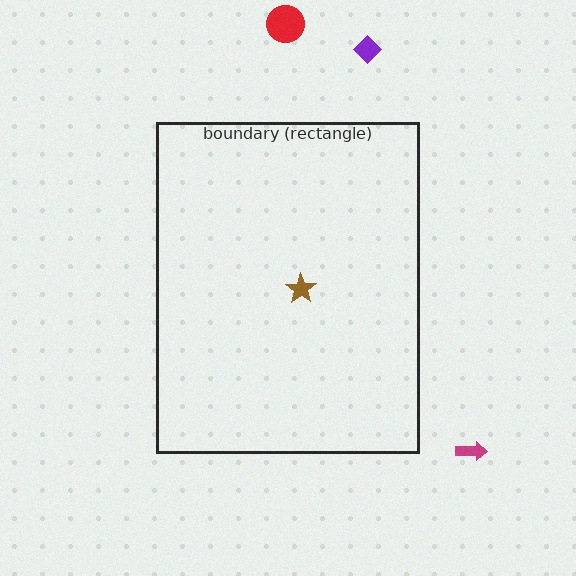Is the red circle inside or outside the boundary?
Outside.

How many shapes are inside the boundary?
1 inside, 3 outside.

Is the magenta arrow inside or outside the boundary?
Outside.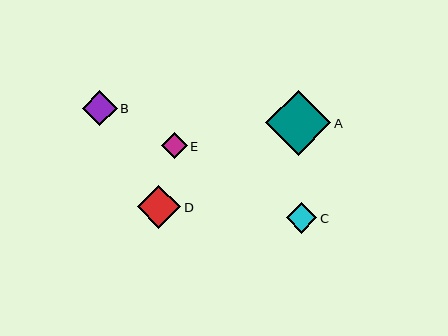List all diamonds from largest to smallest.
From largest to smallest: A, D, B, C, E.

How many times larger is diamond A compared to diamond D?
Diamond A is approximately 1.5 times the size of diamond D.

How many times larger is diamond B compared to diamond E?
Diamond B is approximately 1.3 times the size of diamond E.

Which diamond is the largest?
Diamond A is the largest with a size of approximately 65 pixels.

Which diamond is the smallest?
Diamond E is the smallest with a size of approximately 26 pixels.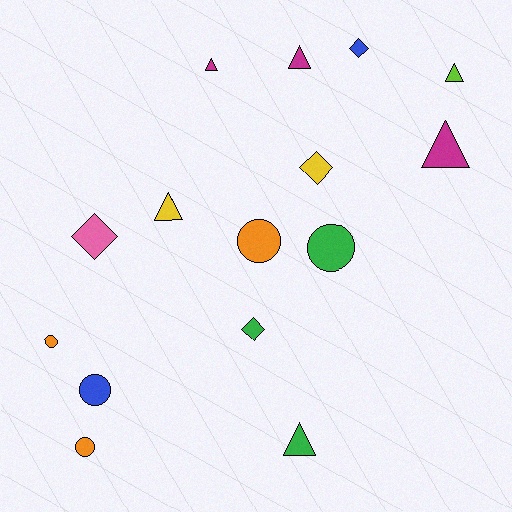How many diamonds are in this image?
There are 4 diamonds.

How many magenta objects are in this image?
There are 3 magenta objects.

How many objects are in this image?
There are 15 objects.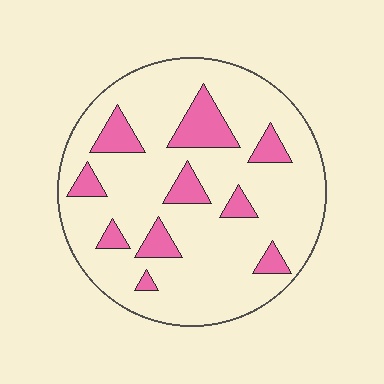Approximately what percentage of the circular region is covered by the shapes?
Approximately 20%.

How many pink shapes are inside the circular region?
10.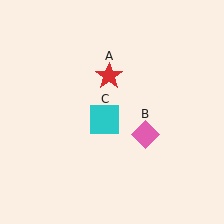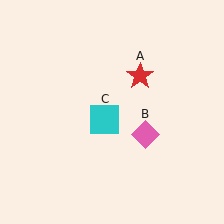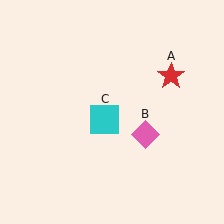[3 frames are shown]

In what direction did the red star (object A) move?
The red star (object A) moved right.